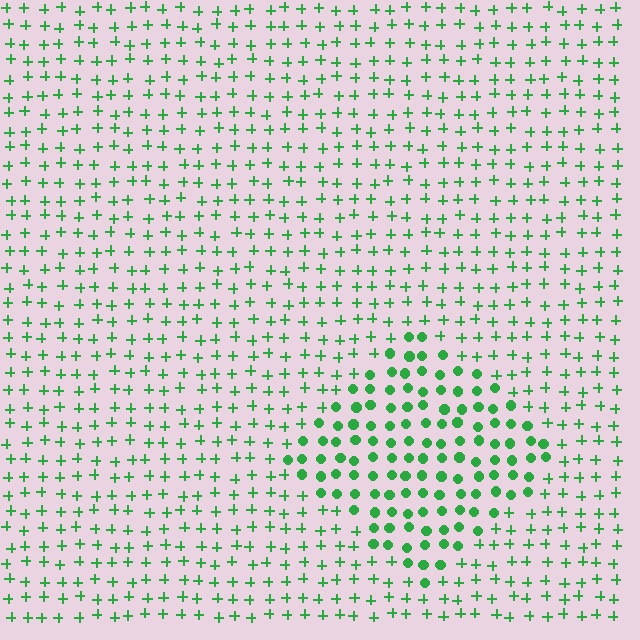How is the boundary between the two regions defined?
The boundary is defined by a change in element shape: circles inside vs. plus signs outside. All elements share the same color and spacing.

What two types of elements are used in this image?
The image uses circles inside the diamond region and plus signs outside it.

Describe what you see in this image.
The image is filled with small green elements arranged in a uniform grid. A diamond-shaped region contains circles, while the surrounding area contains plus signs. The boundary is defined purely by the change in element shape.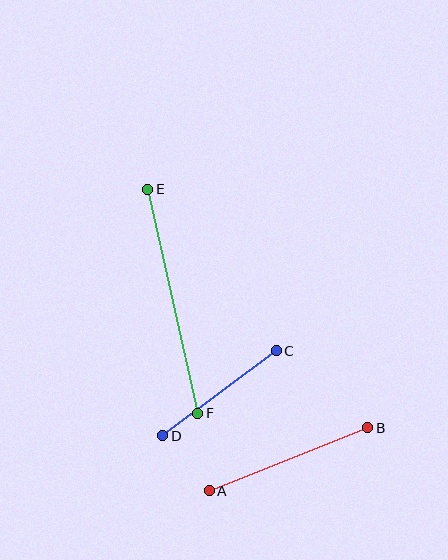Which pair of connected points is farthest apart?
Points E and F are farthest apart.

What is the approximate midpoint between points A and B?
The midpoint is at approximately (289, 459) pixels.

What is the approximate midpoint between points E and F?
The midpoint is at approximately (173, 301) pixels.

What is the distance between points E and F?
The distance is approximately 230 pixels.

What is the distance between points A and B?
The distance is approximately 171 pixels.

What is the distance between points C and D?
The distance is approximately 142 pixels.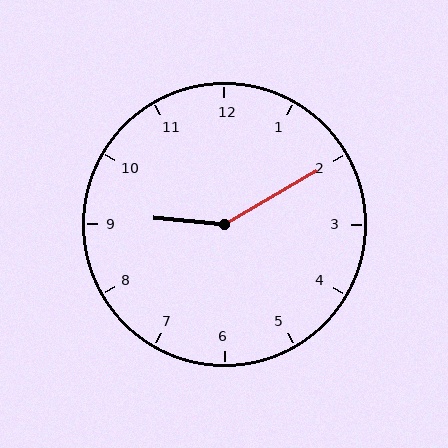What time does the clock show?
9:10.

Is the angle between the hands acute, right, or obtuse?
It is obtuse.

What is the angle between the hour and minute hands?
Approximately 145 degrees.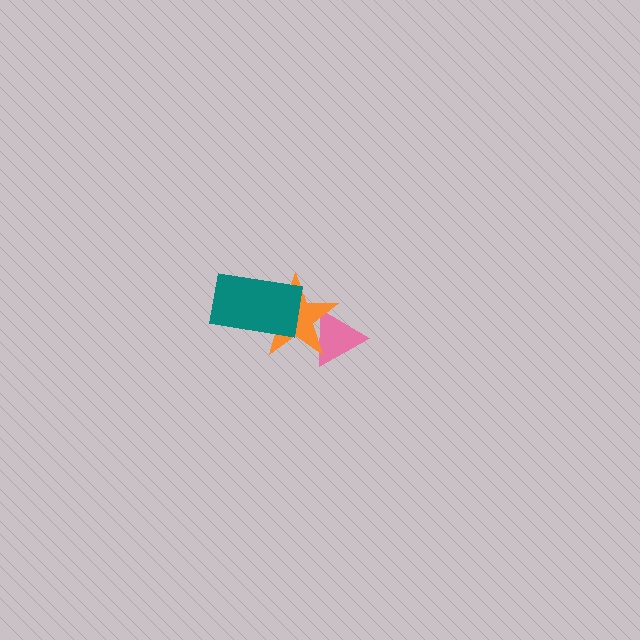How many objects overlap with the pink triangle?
1 object overlaps with the pink triangle.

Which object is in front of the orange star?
The teal rectangle is in front of the orange star.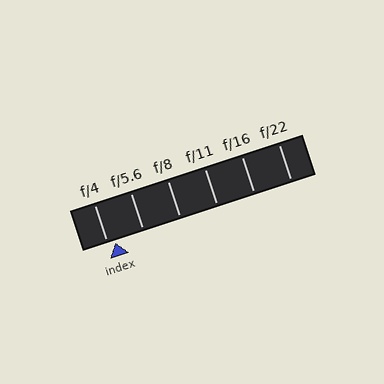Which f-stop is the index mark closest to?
The index mark is closest to f/4.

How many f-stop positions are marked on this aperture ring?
There are 6 f-stop positions marked.